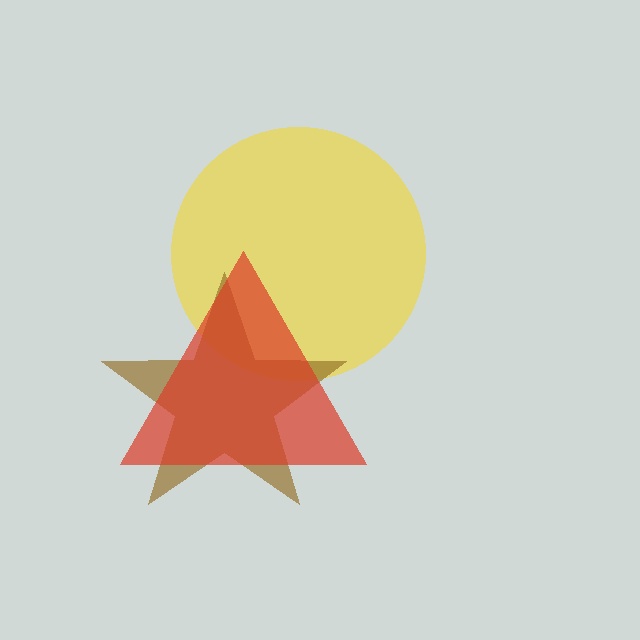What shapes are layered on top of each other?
The layered shapes are: a yellow circle, a brown star, a red triangle.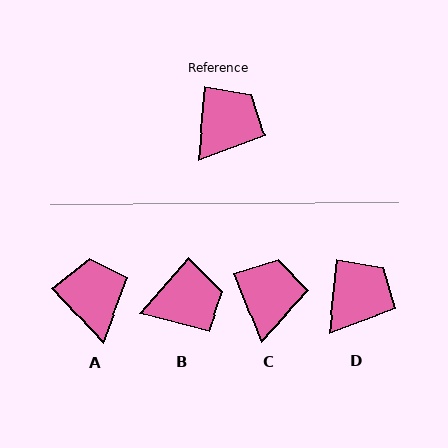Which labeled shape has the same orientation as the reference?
D.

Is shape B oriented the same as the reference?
No, it is off by about 35 degrees.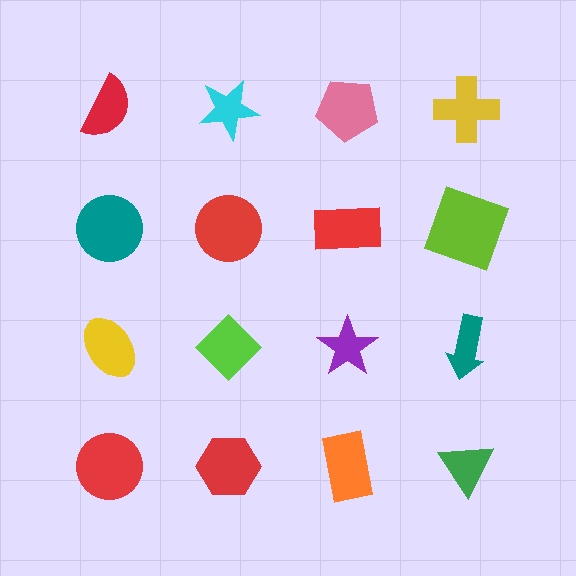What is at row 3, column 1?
A yellow ellipse.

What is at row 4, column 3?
An orange rectangle.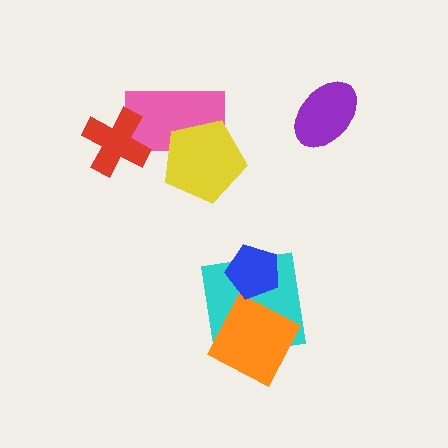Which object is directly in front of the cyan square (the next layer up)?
The orange diamond is directly in front of the cyan square.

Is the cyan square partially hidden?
Yes, it is partially covered by another shape.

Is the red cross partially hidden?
No, no other shape covers it.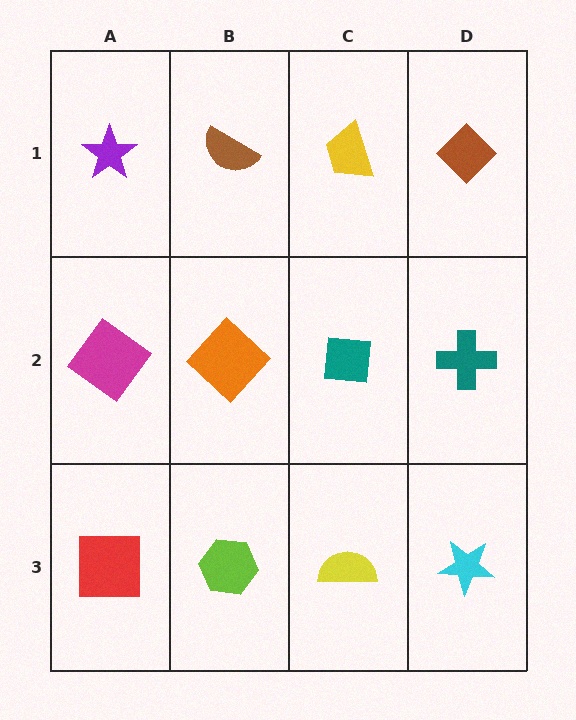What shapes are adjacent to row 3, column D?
A teal cross (row 2, column D), a yellow semicircle (row 3, column C).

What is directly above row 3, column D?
A teal cross.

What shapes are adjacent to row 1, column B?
An orange diamond (row 2, column B), a purple star (row 1, column A), a yellow trapezoid (row 1, column C).